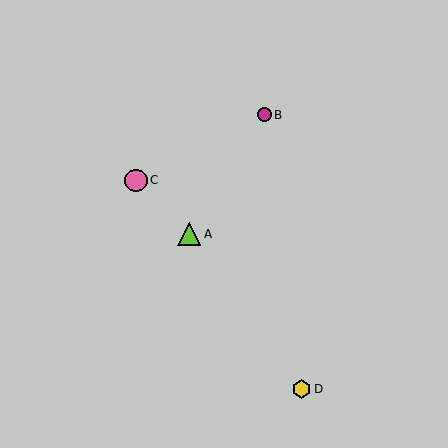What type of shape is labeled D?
Shape D is a yellow hexagon.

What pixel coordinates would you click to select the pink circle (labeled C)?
Click at (136, 180) to select the pink circle C.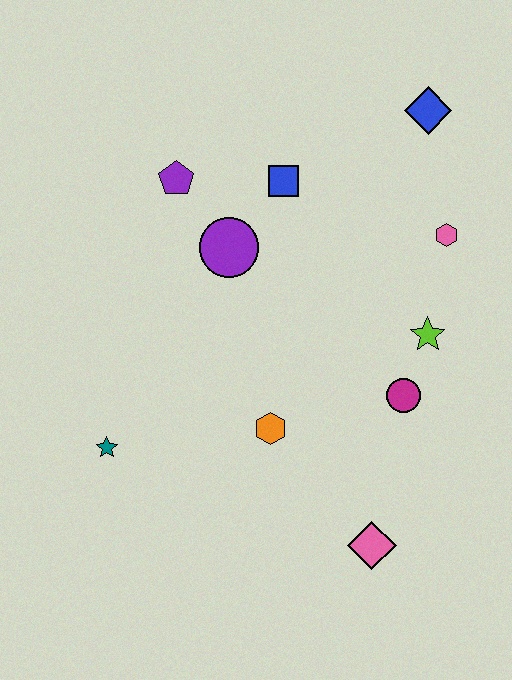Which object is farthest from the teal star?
The blue diamond is farthest from the teal star.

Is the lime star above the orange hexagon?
Yes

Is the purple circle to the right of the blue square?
No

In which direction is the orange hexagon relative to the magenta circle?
The orange hexagon is to the left of the magenta circle.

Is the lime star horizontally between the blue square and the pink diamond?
No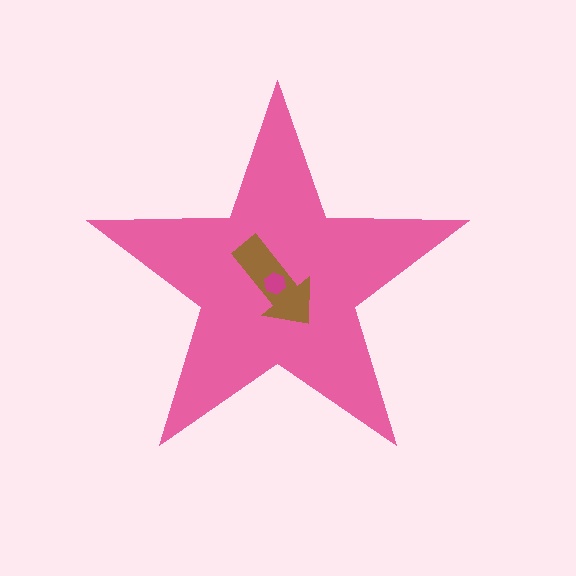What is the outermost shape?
The pink star.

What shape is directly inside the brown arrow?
The magenta hexagon.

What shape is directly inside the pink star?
The brown arrow.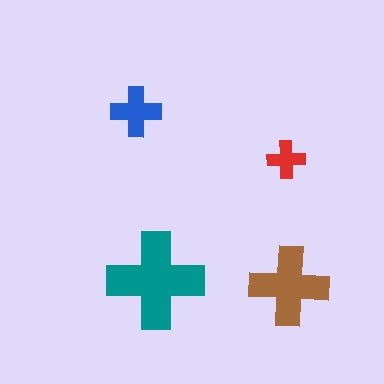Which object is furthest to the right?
The brown cross is rightmost.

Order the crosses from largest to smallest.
the teal one, the brown one, the blue one, the red one.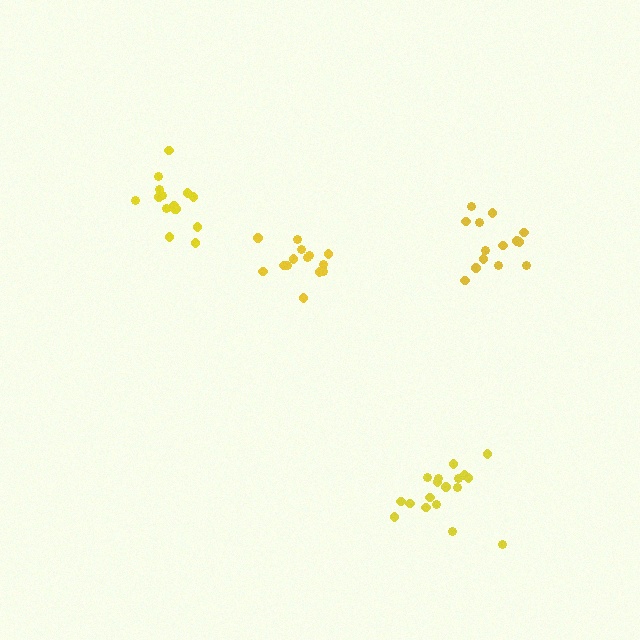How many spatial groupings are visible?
There are 4 spatial groupings.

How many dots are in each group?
Group 1: 14 dots, Group 2: 18 dots, Group 3: 15 dots, Group 4: 14 dots (61 total).